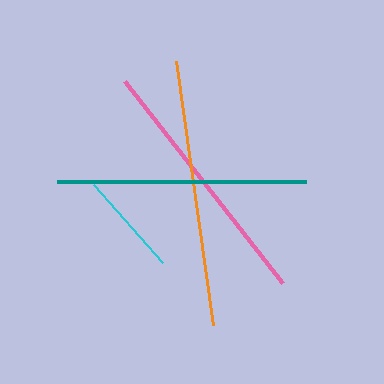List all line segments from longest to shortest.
From longest to shortest: orange, pink, teal, cyan.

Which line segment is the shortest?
The cyan line is the shortest at approximately 103 pixels.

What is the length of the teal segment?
The teal segment is approximately 249 pixels long.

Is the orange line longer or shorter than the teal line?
The orange line is longer than the teal line.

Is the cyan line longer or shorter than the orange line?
The orange line is longer than the cyan line.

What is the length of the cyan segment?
The cyan segment is approximately 103 pixels long.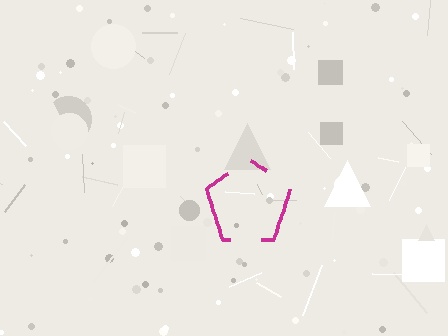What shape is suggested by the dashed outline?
The dashed outline suggests a pentagon.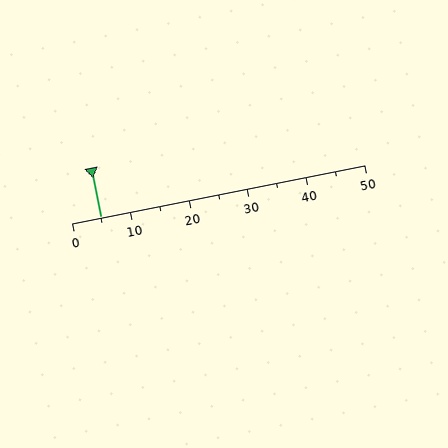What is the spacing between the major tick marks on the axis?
The major ticks are spaced 10 apart.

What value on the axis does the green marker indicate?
The marker indicates approximately 5.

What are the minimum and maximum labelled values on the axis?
The axis runs from 0 to 50.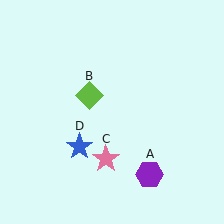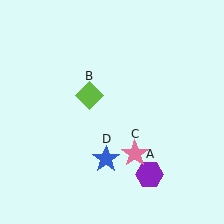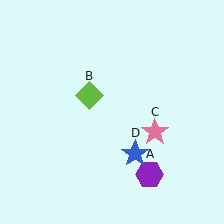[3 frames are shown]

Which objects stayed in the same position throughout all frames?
Purple hexagon (object A) and lime diamond (object B) remained stationary.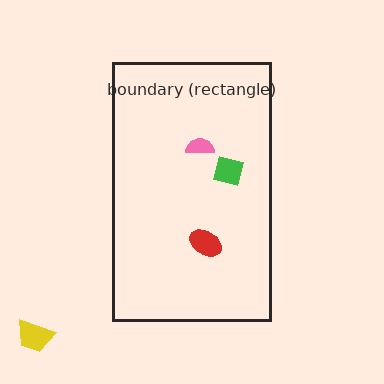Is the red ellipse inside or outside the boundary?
Inside.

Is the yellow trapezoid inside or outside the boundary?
Outside.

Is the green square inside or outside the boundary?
Inside.